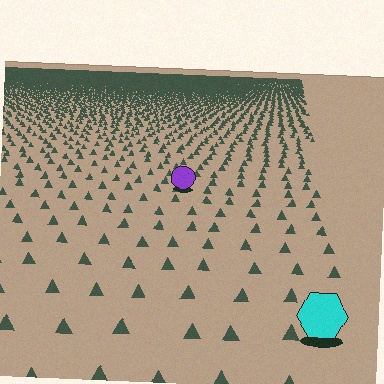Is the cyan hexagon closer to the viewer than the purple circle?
Yes. The cyan hexagon is closer — you can tell from the texture gradient: the ground texture is coarser near it.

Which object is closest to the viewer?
The cyan hexagon is closest. The texture marks near it are larger and more spread out.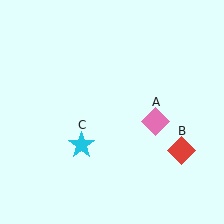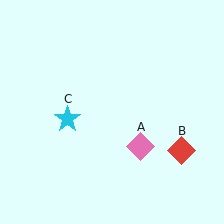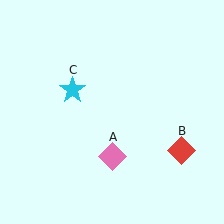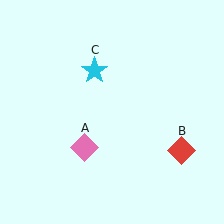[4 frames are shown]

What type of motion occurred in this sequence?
The pink diamond (object A), cyan star (object C) rotated clockwise around the center of the scene.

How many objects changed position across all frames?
2 objects changed position: pink diamond (object A), cyan star (object C).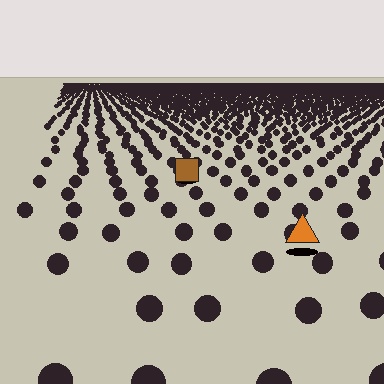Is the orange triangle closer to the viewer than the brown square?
Yes. The orange triangle is closer — you can tell from the texture gradient: the ground texture is coarser near it.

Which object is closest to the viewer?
The orange triangle is closest. The texture marks near it are larger and more spread out.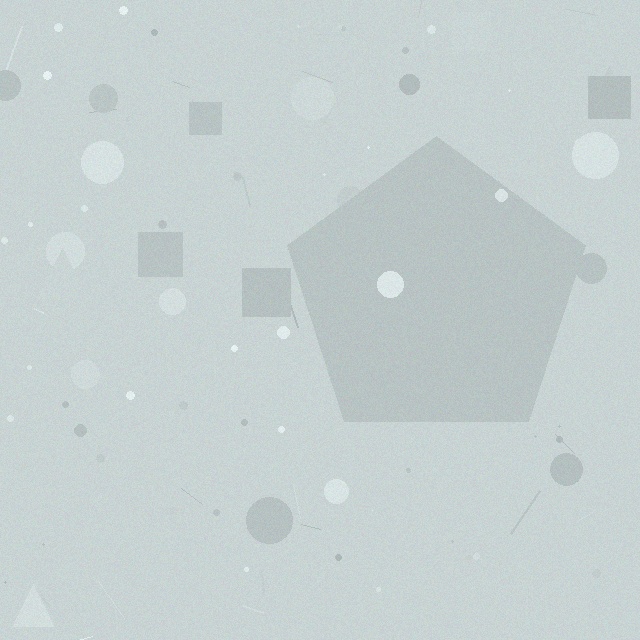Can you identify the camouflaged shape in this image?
The camouflaged shape is a pentagon.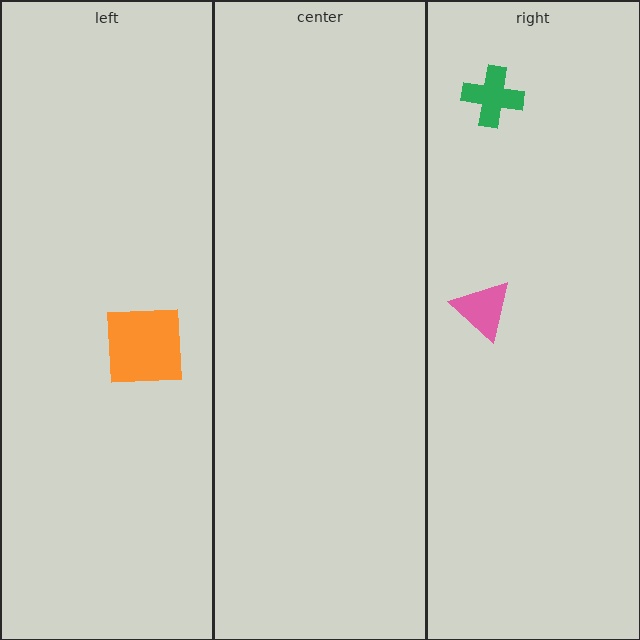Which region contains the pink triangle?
The right region.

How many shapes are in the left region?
1.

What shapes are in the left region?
The orange square.